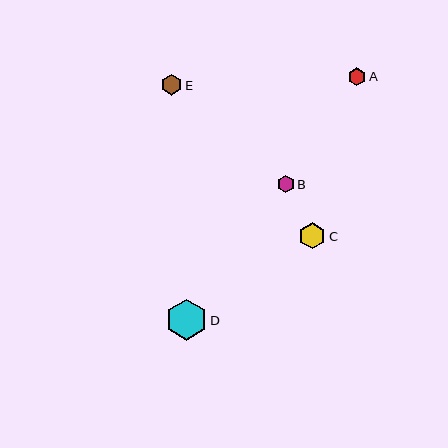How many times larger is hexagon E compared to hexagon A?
Hexagon E is approximately 1.2 times the size of hexagon A.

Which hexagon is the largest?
Hexagon D is the largest with a size of approximately 41 pixels.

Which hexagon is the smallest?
Hexagon B is the smallest with a size of approximately 18 pixels.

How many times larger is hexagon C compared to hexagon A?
Hexagon C is approximately 1.5 times the size of hexagon A.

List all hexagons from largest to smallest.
From largest to smallest: D, C, E, A, B.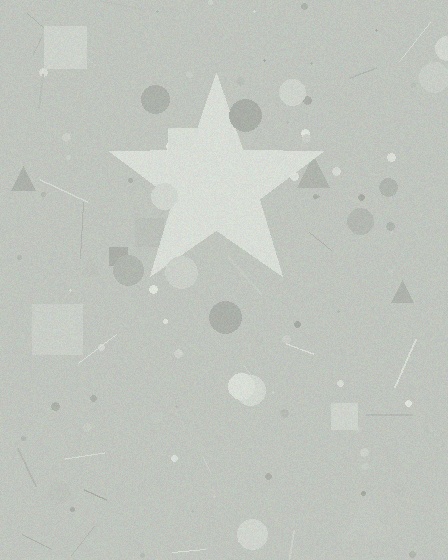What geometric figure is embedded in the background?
A star is embedded in the background.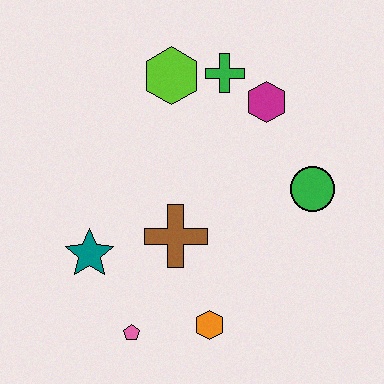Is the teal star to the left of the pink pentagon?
Yes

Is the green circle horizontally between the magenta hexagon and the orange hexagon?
No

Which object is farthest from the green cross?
The pink pentagon is farthest from the green cross.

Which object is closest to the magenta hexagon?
The green cross is closest to the magenta hexagon.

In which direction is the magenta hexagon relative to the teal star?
The magenta hexagon is to the right of the teal star.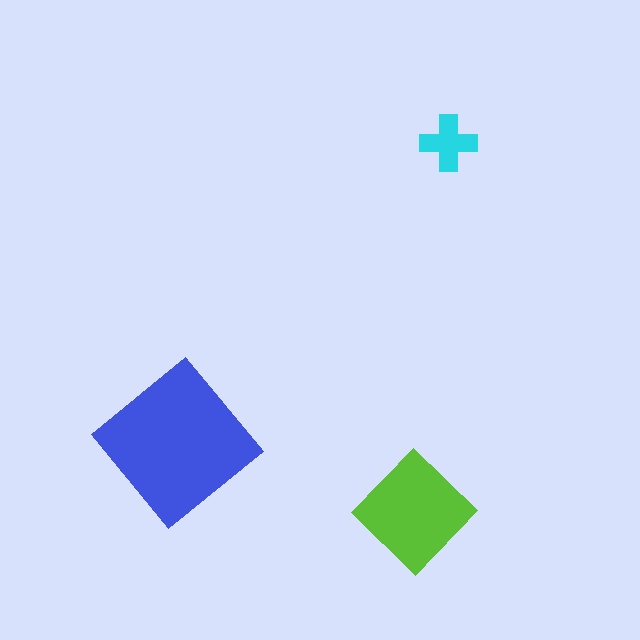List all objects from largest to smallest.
The blue diamond, the lime diamond, the cyan cross.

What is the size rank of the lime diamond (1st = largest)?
2nd.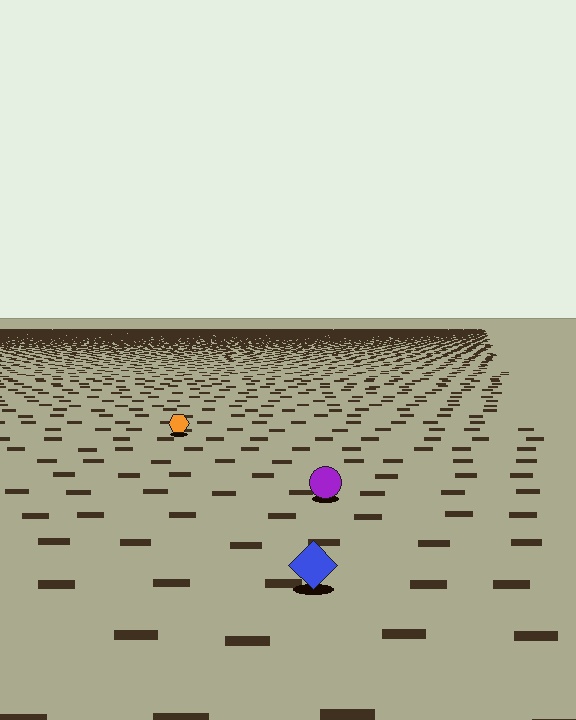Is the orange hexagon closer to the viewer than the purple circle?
No. The purple circle is closer — you can tell from the texture gradient: the ground texture is coarser near it.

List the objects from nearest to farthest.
From nearest to farthest: the blue diamond, the purple circle, the orange hexagon.